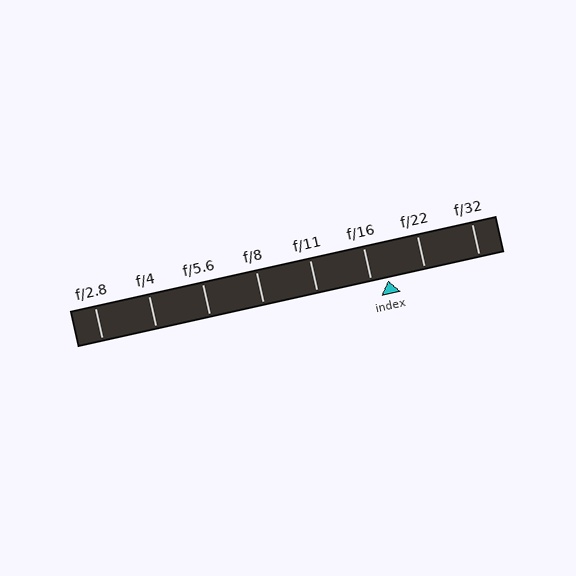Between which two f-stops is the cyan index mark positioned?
The index mark is between f/16 and f/22.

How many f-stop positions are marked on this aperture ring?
There are 8 f-stop positions marked.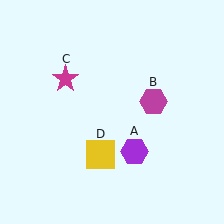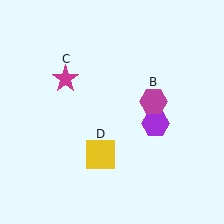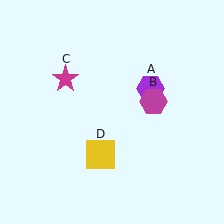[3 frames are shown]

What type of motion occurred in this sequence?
The purple hexagon (object A) rotated counterclockwise around the center of the scene.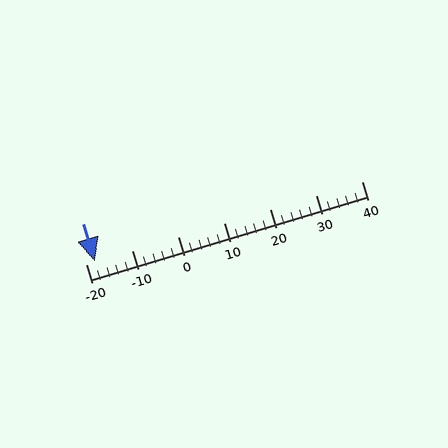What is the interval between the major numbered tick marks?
The major tick marks are spaced 10 units apart.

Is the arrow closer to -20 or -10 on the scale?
The arrow is closer to -20.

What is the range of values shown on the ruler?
The ruler shows values from -20 to 40.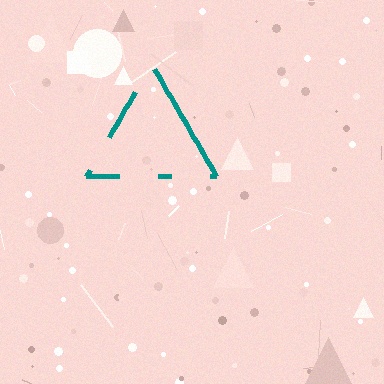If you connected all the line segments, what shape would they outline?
They would outline a triangle.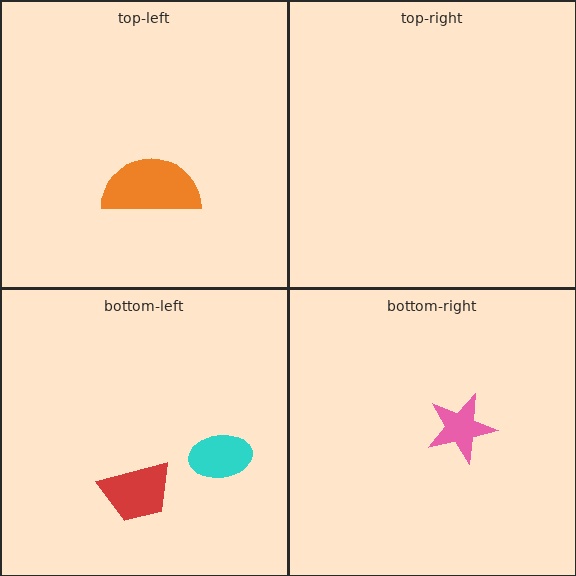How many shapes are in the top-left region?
1.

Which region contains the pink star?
The bottom-right region.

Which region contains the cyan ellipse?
The bottom-left region.